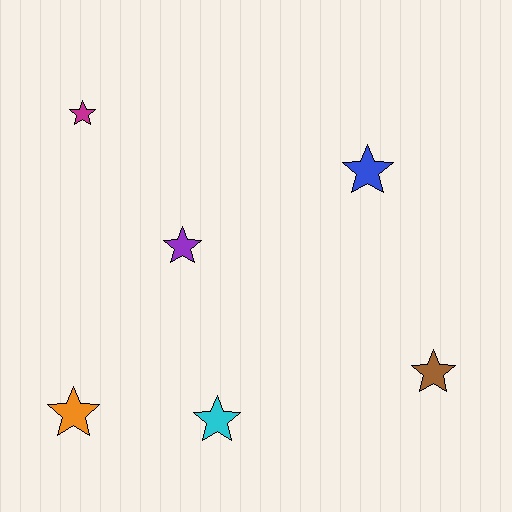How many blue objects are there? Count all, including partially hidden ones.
There is 1 blue object.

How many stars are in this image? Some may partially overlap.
There are 6 stars.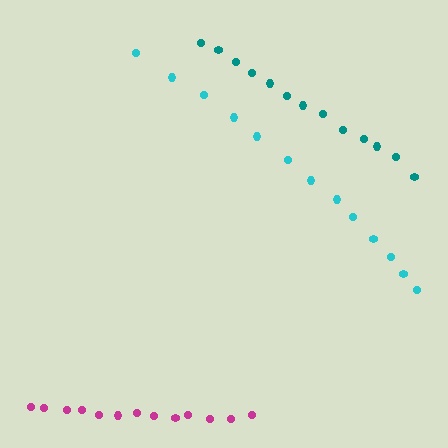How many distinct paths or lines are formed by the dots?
There are 3 distinct paths.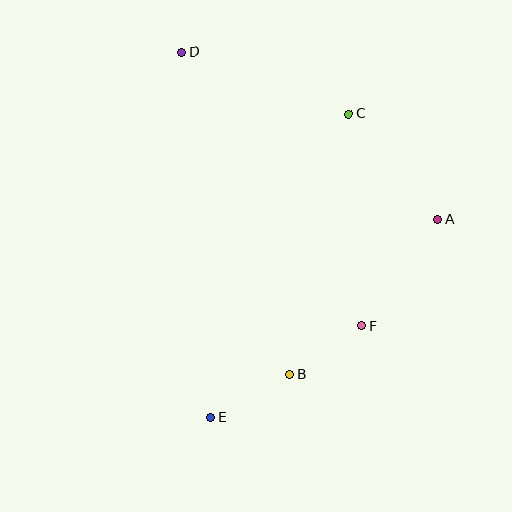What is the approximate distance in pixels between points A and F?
The distance between A and F is approximately 131 pixels.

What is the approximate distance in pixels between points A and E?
The distance between A and E is approximately 301 pixels.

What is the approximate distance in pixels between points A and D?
The distance between A and D is approximately 306 pixels.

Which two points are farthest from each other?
Points D and E are farthest from each other.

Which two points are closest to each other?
Points B and F are closest to each other.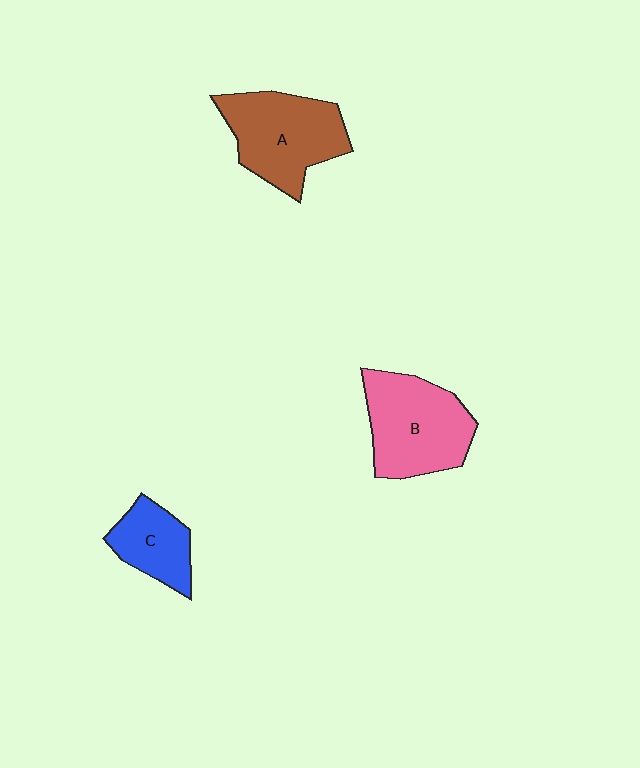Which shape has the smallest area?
Shape C (blue).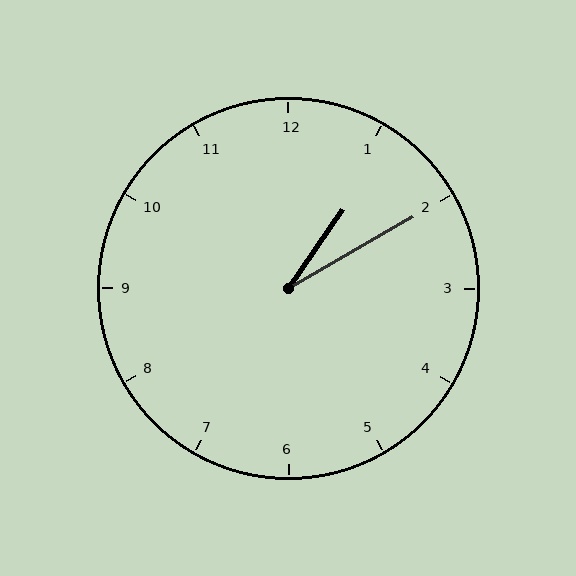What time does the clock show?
1:10.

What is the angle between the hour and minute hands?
Approximately 25 degrees.